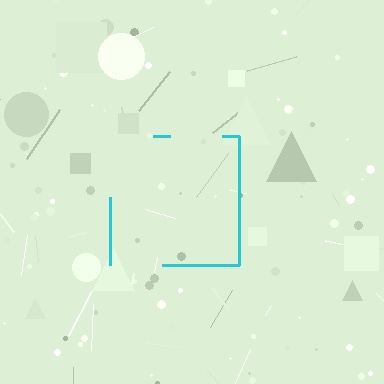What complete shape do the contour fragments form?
The contour fragments form a square.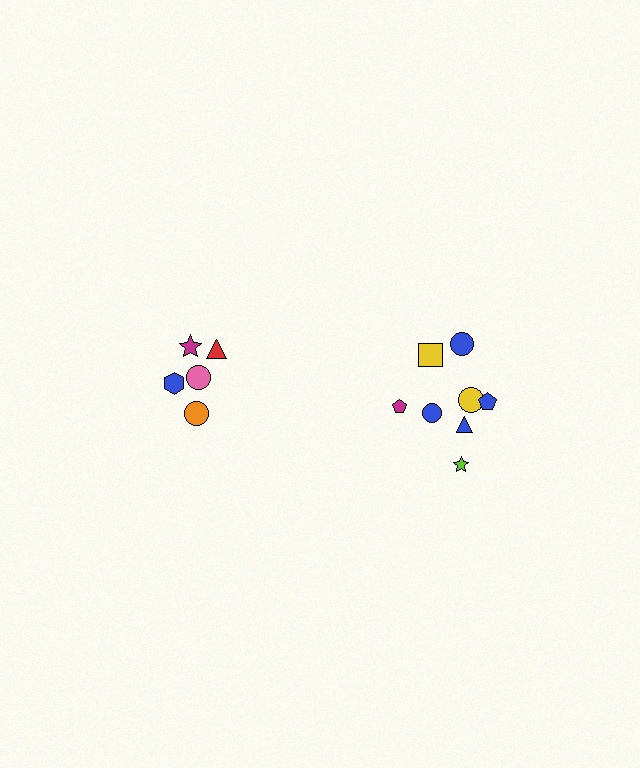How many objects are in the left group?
There are 5 objects.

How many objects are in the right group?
There are 8 objects.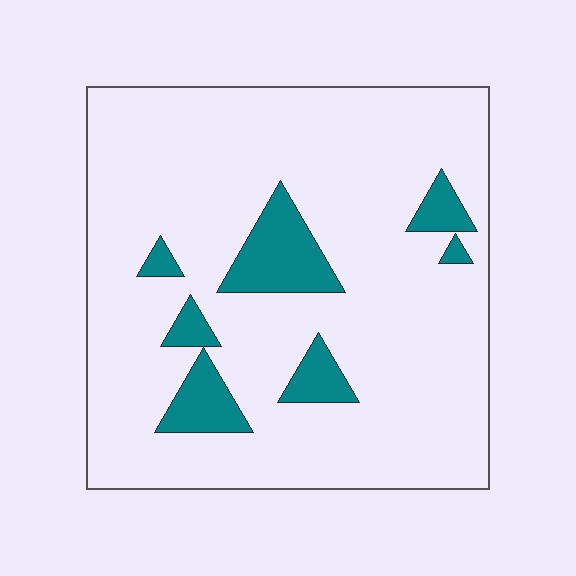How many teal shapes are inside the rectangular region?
7.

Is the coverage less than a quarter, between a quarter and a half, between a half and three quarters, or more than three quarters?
Less than a quarter.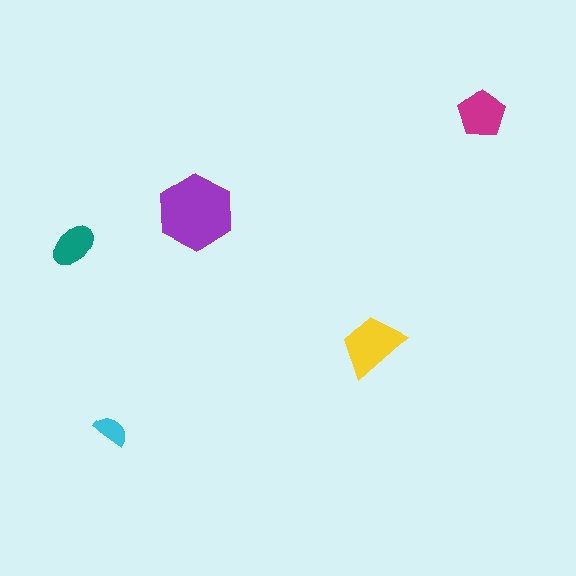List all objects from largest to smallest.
The purple hexagon, the yellow trapezoid, the magenta pentagon, the teal ellipse, the cyan semicircle.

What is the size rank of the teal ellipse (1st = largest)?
4th.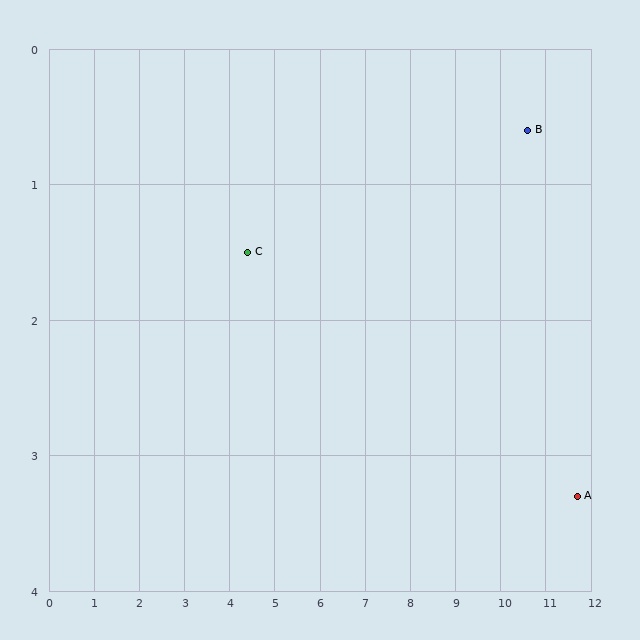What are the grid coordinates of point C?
Point C is at approximately (4.4, 1.5).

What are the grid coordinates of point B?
Point B is at approximately (10.6, 0.6).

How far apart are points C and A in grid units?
Points C and A are about 7.5 grid units apart.